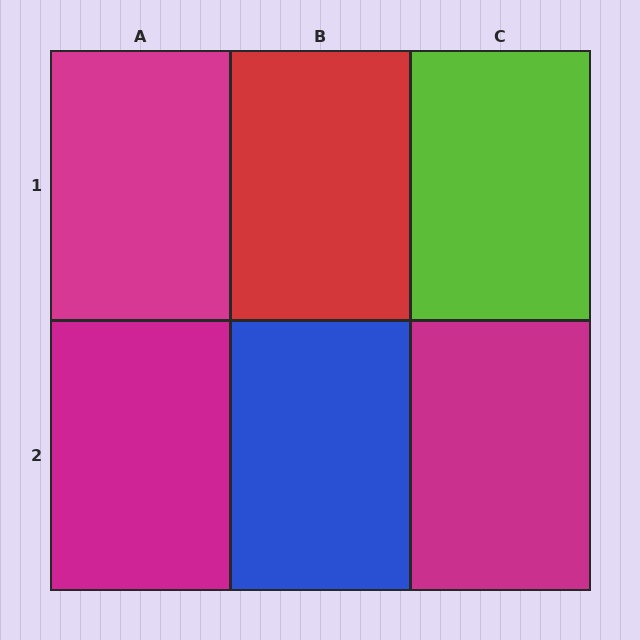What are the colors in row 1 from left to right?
Magenta, red, lime.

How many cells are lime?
1 cell is lime.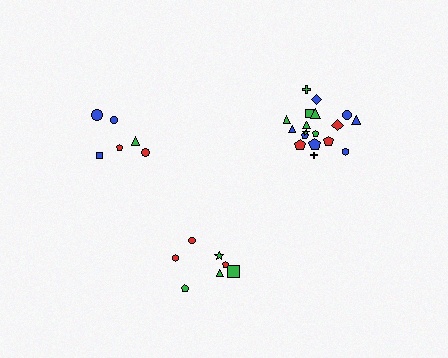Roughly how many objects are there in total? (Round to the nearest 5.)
Roughly 30 objects in total.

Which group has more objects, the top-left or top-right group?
The top-right group.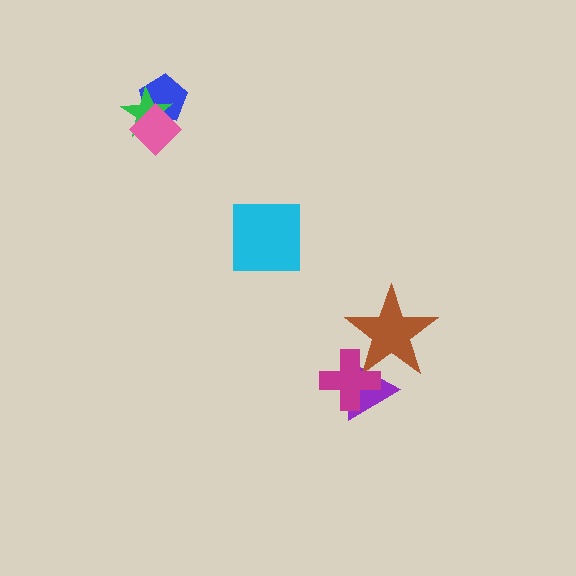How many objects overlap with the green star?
2 objects overlap with the green star.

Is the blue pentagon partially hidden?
Yes, it is partially covered by another shape.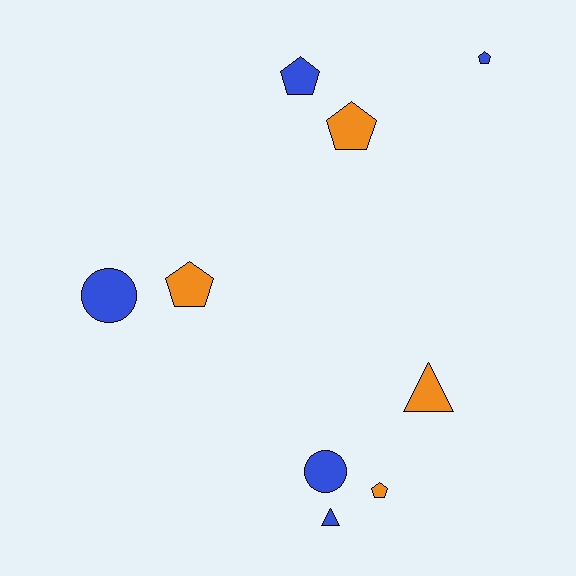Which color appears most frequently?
Blue, with 5 objects.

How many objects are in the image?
There are 9 objects.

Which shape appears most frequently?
Pentagon, with 5 objects.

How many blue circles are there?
There are 2 blue circles.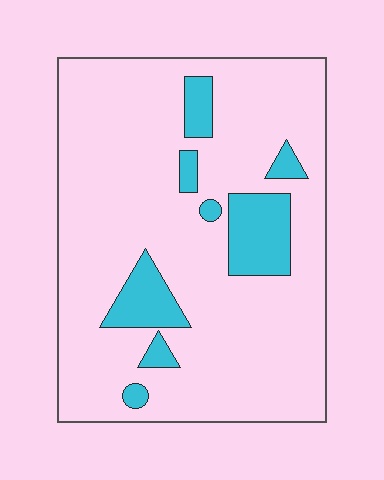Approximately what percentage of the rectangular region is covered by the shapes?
Approximately 15%.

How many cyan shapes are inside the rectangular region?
8.